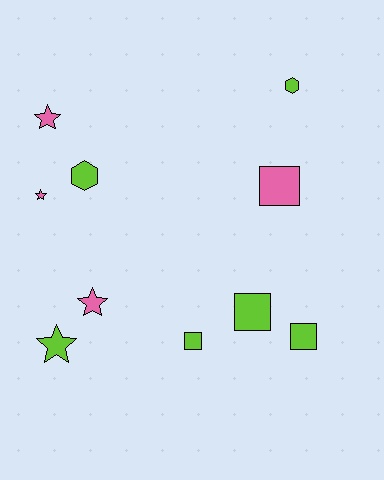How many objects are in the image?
There are 10 objects.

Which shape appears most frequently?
Square, with 4 objects.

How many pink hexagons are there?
There are no pink hexagons.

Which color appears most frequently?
Lime, with 6 objects.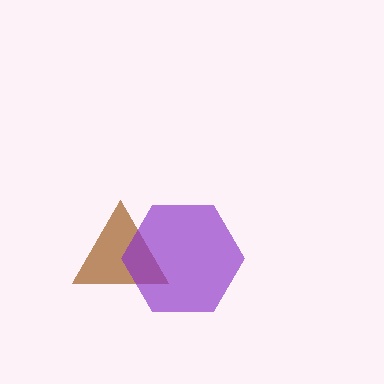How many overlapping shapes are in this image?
There are 2 overlapping shapes in the image.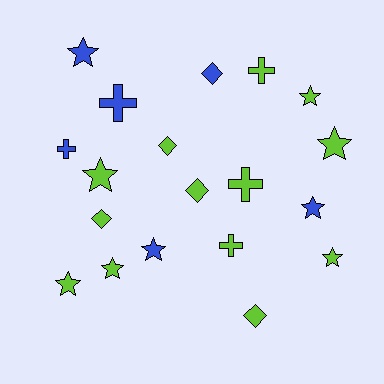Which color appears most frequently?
Lime, with 13 objects.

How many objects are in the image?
There are 19 objects.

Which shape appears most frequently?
Star, with 9 objects.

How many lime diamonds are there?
There are 4 lime diamonds.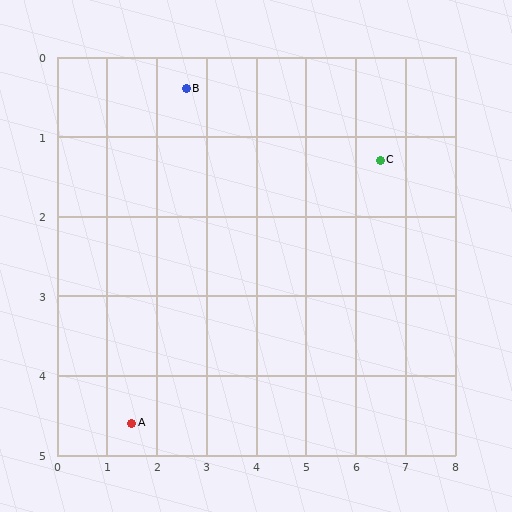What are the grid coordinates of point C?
Point C is at approximately (6.5, 1.3).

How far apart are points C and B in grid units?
Points C and B are about 4.0 grid units apart.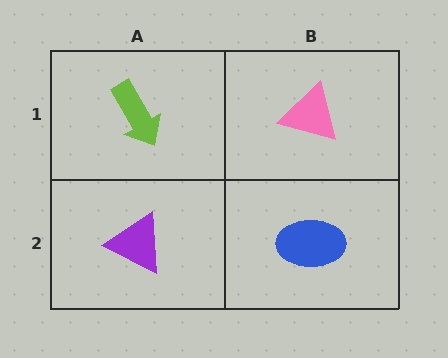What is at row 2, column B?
A blue ellipse.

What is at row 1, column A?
A lime arrow.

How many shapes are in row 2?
2 shapes.